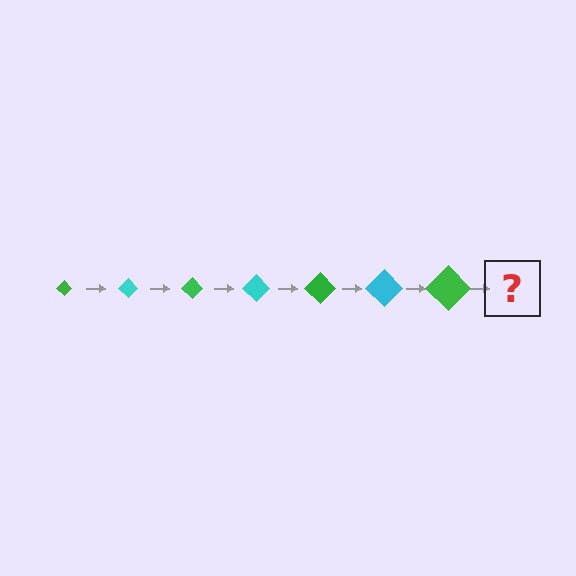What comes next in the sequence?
The next element should be a cyan diamond, larger than the previous one.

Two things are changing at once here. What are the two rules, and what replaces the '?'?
The two rules are that the diamond grows larger each step and the color cycles through green and cyan. The '?' should be a cyan diamond, larger than the previous one.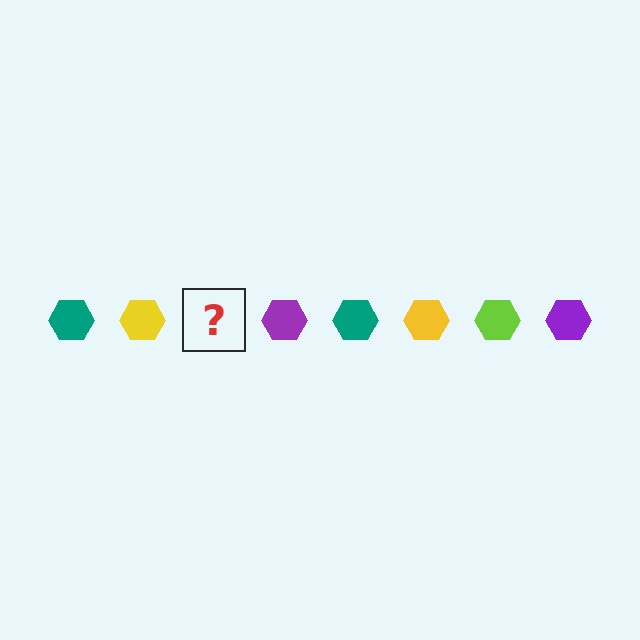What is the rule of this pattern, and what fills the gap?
The rule is that the pattern cycles through teal, yellow, lime, purple hexagons. The gap should be filled with a lime hexagon.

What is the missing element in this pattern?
The missing element is a lime hexagon.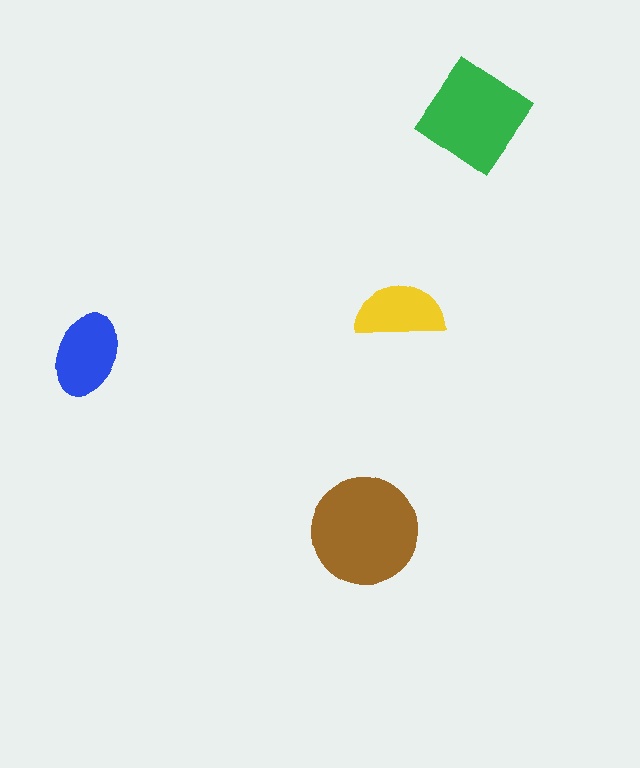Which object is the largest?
The brown circle.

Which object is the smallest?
The yellow semicircle.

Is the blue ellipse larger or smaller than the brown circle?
Smaller.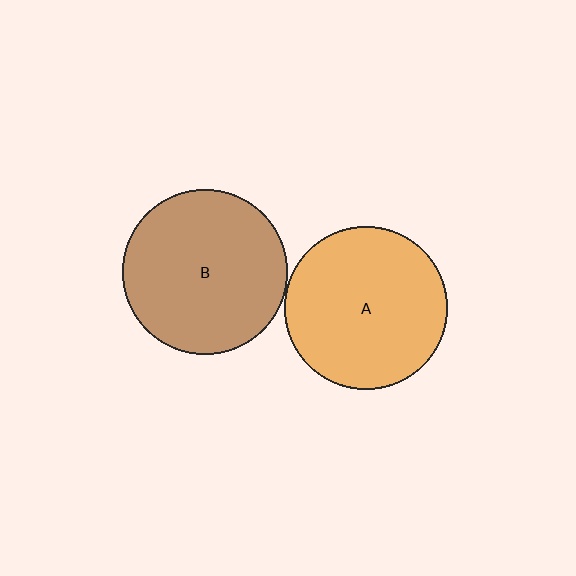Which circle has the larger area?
Circle B (brown).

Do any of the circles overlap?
No, none of the circles overlap.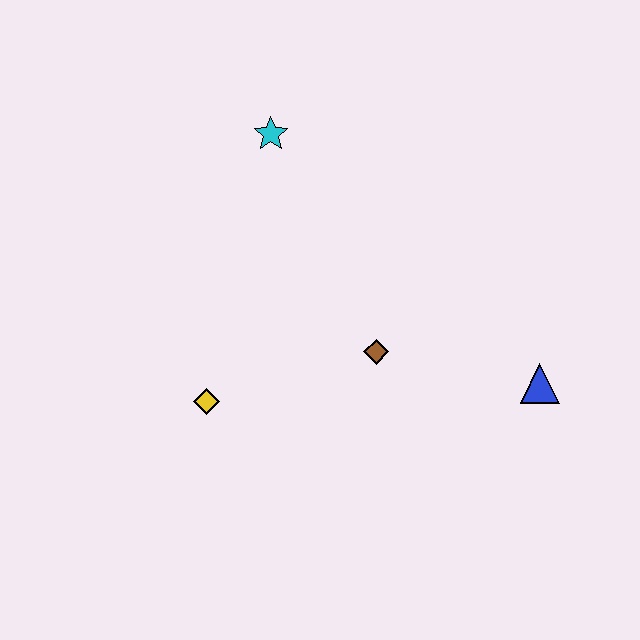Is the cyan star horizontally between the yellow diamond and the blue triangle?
Yes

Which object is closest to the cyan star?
The brown diamond is closest to the cyan star.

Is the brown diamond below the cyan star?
Yes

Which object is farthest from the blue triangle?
The cyan star is farthest from the blue triangle.